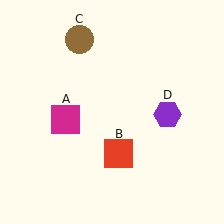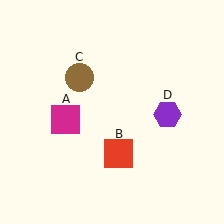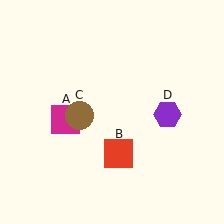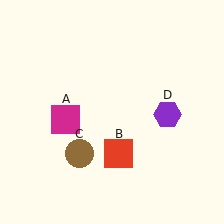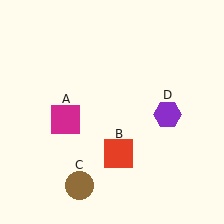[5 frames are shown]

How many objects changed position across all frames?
1 object changed position: brown circle (object C).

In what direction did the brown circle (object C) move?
The brown circle (object C) moved down.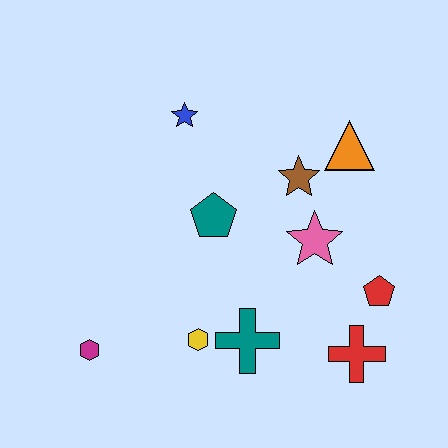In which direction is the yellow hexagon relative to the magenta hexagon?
The yellow hexagon is to the right of the magenta hexagon.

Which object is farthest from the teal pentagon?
The red cross is farthest from the teal pentagon.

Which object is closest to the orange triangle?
The brown star is closest to the orange triangle.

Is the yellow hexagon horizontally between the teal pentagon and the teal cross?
No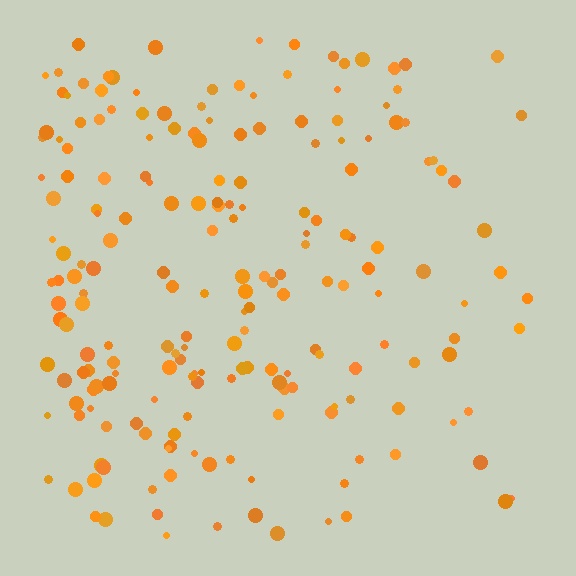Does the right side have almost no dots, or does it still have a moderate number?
Still a moderate number, just noticeably fewer than the left.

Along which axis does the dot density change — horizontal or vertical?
Horizontal.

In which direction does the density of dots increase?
From right to left, with the left side densest.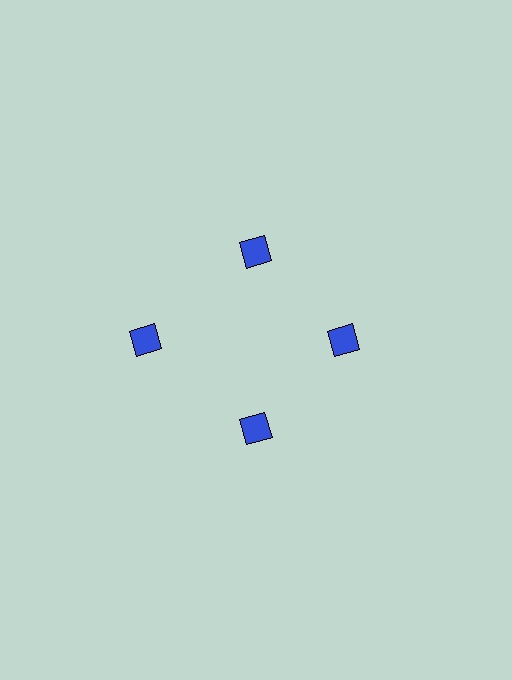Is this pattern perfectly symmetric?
No. The 4 blue squares are arranged in a ring, but one element near the 9 o'clock position is pushed outward from the center, breaking the 4-fold rotational symmetry.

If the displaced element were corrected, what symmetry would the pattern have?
It would have 4-fold rotational symmetry — the pattern would map onto itself every 90 degrees.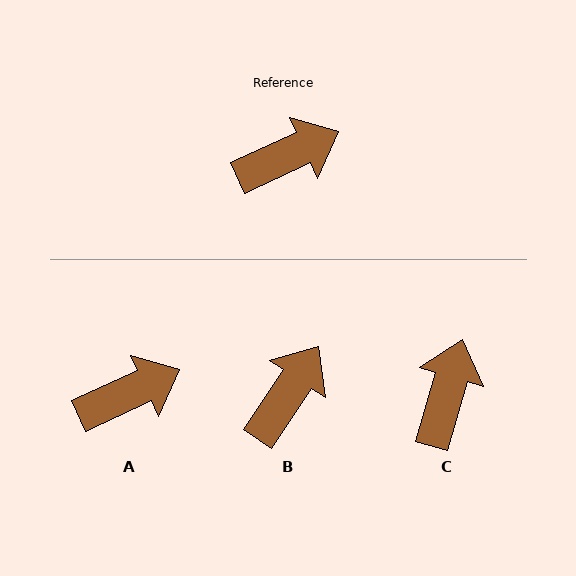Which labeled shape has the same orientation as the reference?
A.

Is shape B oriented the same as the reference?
No, it is off by about 32 degrees.